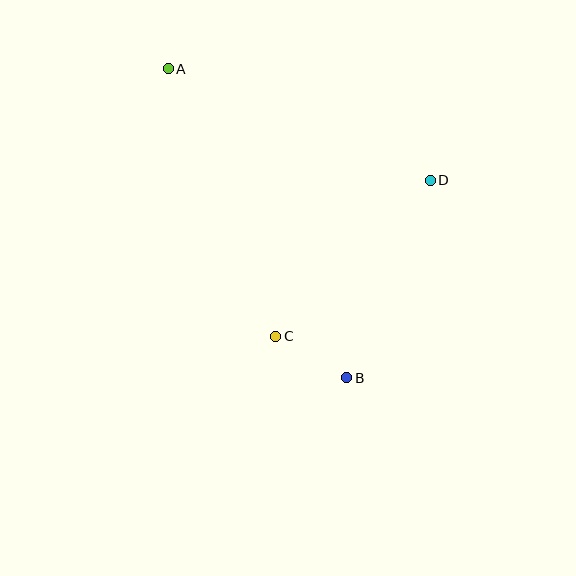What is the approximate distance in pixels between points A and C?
The distance between A and C is approximately 288 pixels.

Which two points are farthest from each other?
Points A and B are farthest from each other.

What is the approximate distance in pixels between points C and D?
The distance between C and D is approximately 220 pixels.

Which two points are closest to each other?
Points B and C are closest to each other.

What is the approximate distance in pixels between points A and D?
The distance between A and D is approximately 285 pixels.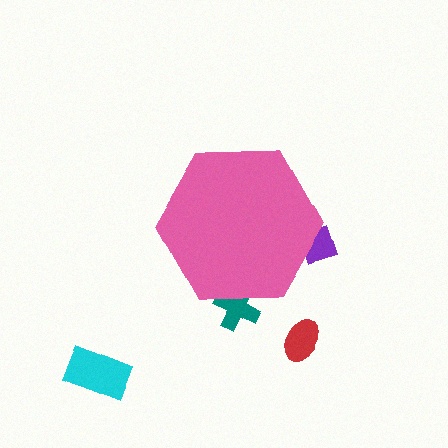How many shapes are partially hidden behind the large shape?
2 shapes are partially hidden.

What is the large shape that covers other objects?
A pink hexagon.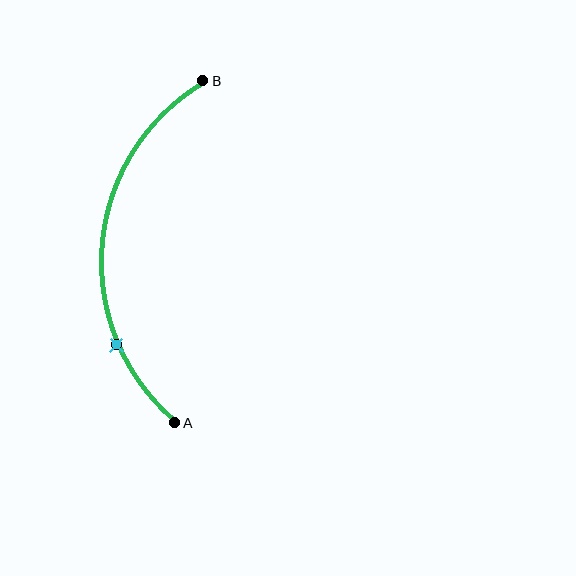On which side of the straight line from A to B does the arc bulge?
The arc bulges to the left of the straight line connecting A and B.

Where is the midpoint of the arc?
The arc midpoint is the point on the curve farthest from the straight line joining A and B. It sits to the left of that line.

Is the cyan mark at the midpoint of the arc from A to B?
No. The cyan mark lies on the arc but is closer to endpoint A. The arc midpoint would be at the point on the curve equidistant along the arc from both A and B.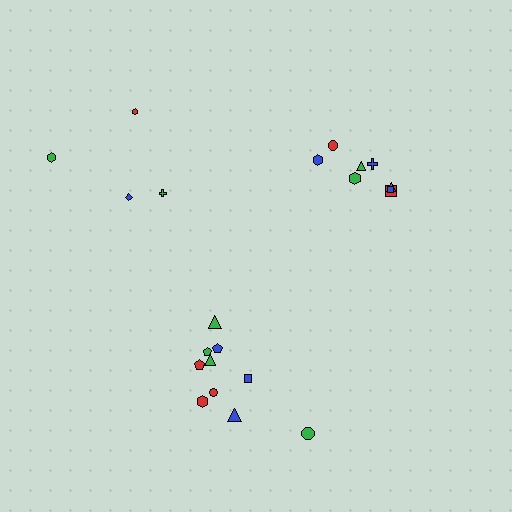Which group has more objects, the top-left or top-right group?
The top-right group.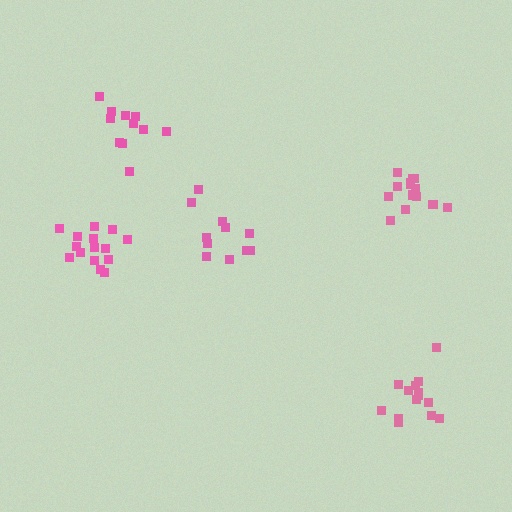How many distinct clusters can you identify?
There are 5 distinct clusters.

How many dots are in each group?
Group 1: 14 dots, Group 2: 11 dots, Group 3: 11 dots, Group 4: 14 dots, Group 5: 15 dots (65 total).